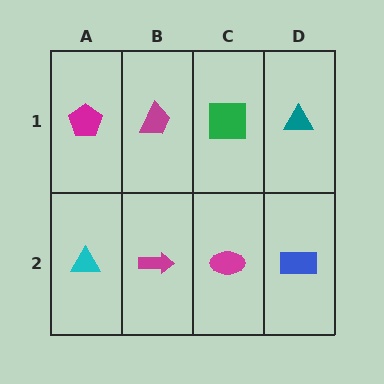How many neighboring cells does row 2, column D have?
2.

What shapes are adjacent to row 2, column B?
A magenta trapezoid (row 1, column B), a cyan triangle (row 2, column A), a magenta ellipse (row 2, column C).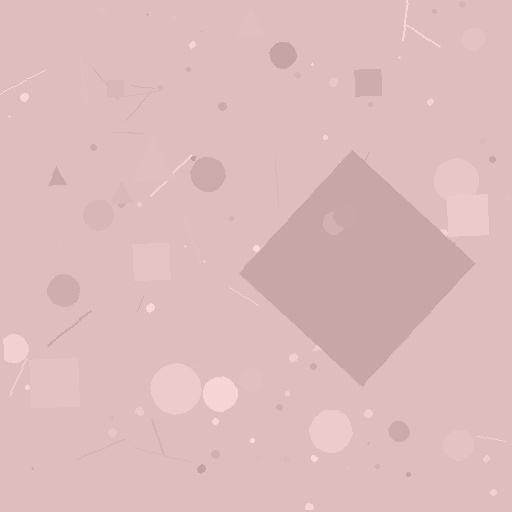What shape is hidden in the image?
A diamond is hidden in the image.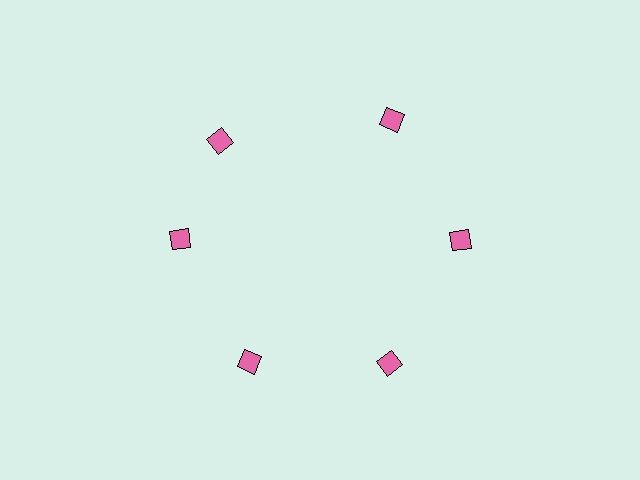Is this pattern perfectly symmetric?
No. The 6 pink squares are arranged in a ring, but one element near the 11 o'clock position is rotated out of alignment along the ring, breaking the 6-fold rotational symmetry.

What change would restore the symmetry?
The symmetry would be restored by rotating it back into even spacing with its neighbors so that all 6 squares sit at equal angles and equal distance from the center.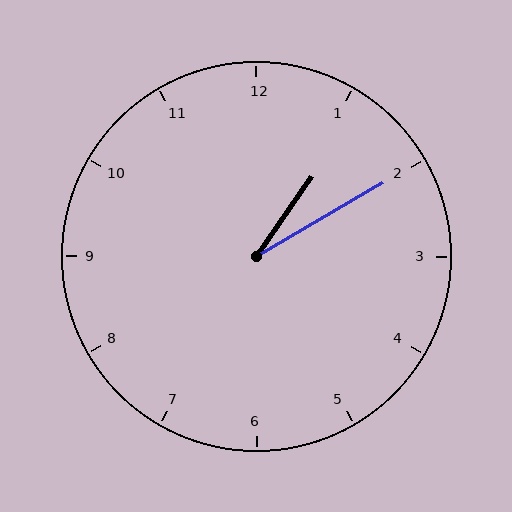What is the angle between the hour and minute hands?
Approximately 25 degrees.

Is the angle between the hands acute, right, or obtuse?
It is acute.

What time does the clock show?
1:10.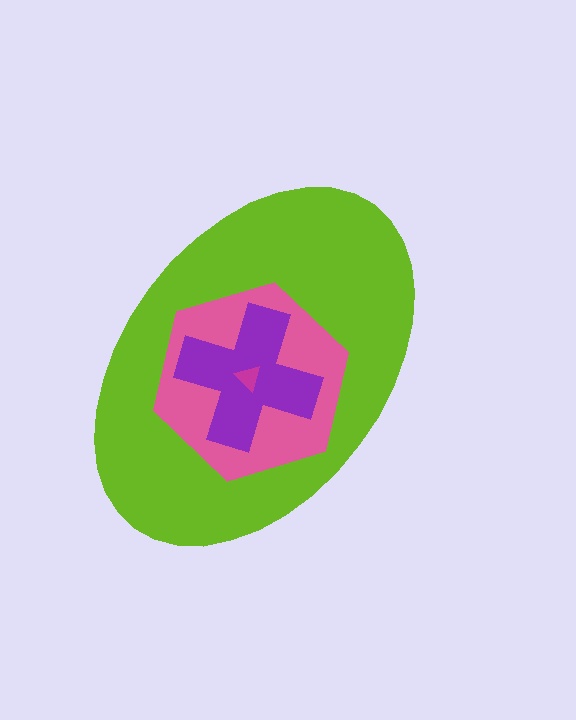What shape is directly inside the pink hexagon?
The purple cross.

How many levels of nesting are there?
4.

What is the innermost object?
The magenta triangle.